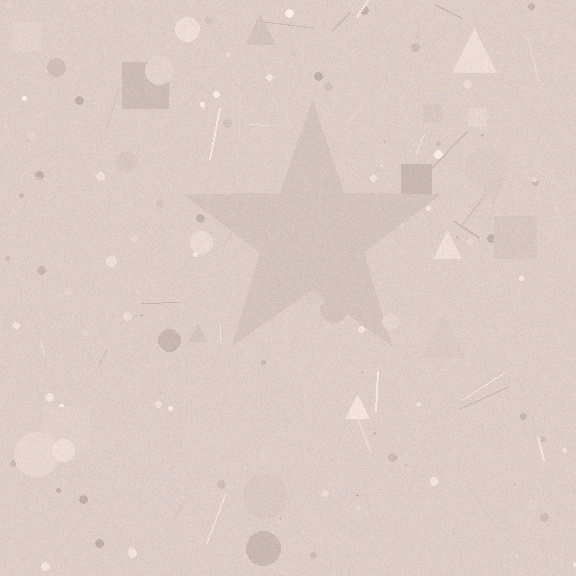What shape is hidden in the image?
A star is hidden in the image.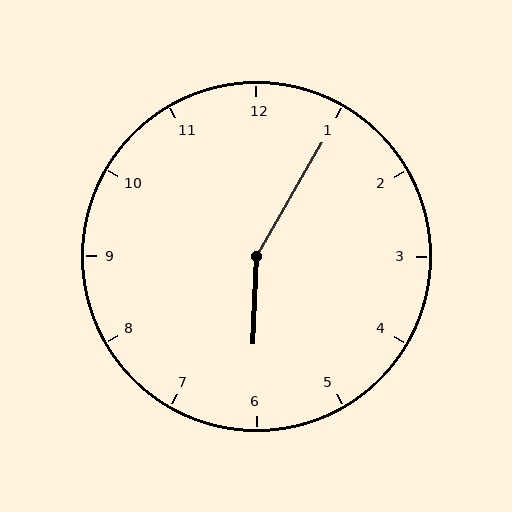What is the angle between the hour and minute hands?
Approximately 152 degrees.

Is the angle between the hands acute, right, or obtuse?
It is obtuse.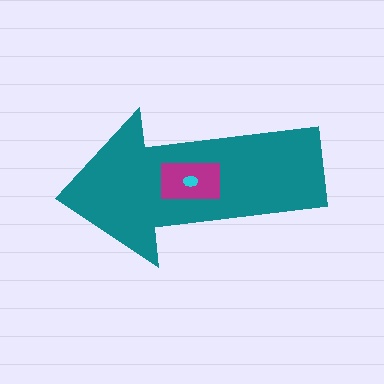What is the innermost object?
The cyan ellipse.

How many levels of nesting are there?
3.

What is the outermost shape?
The teal arrow.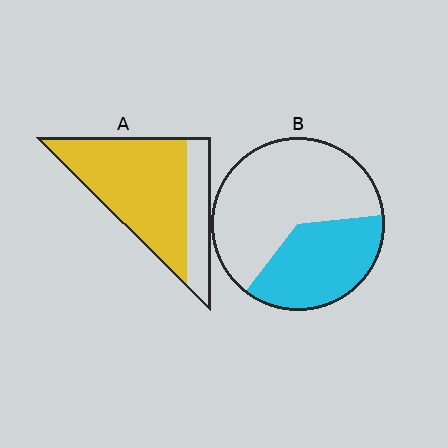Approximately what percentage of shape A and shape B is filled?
A is approximately 75% and B is approximately 35%.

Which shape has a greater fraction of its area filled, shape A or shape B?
Shape A.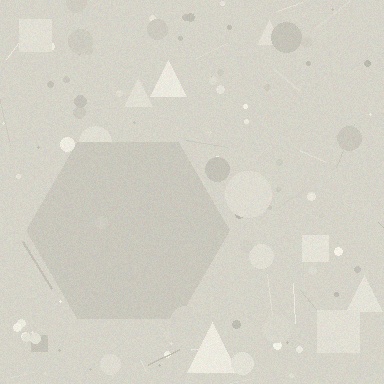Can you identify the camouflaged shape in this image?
The camouflaged shape is a hexagon.